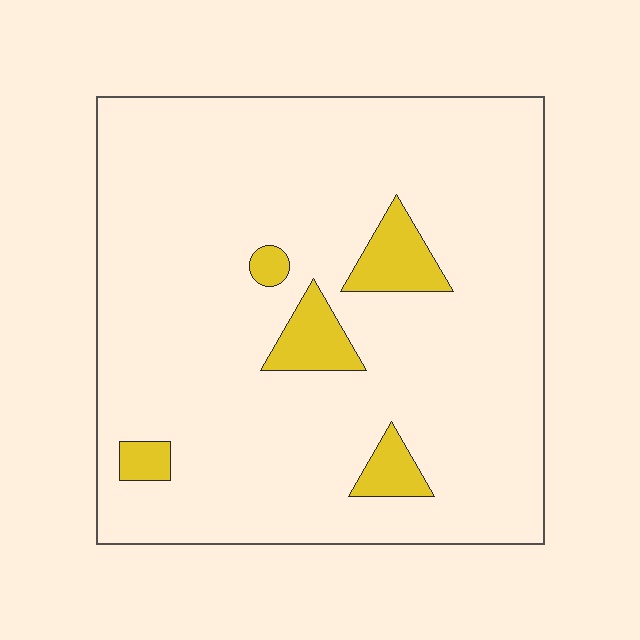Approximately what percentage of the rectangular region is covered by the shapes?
Approximately 10%.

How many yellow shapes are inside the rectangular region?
5.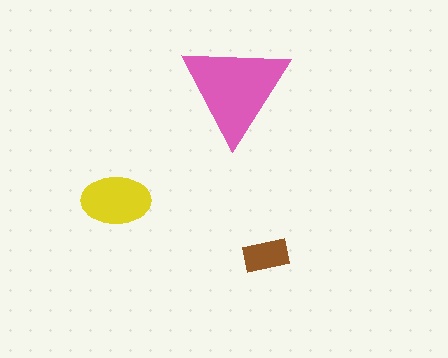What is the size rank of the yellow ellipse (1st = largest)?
2nd.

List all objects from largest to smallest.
The pink triangle, the yellow ellipse, the brown rectangle.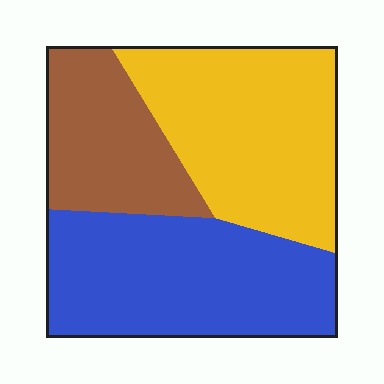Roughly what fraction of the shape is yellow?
Yellow takes up between a quarter and a half of the shape.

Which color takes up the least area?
Brown, at roughly 25%.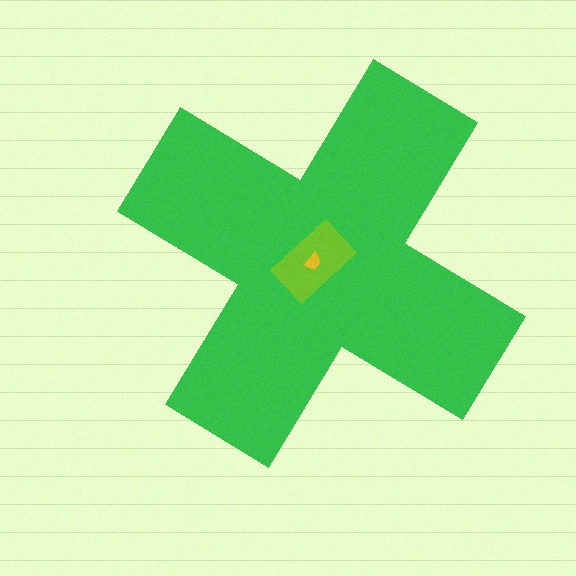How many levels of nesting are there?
3.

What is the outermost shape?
The green cross.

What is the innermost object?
The yellow trapezoid.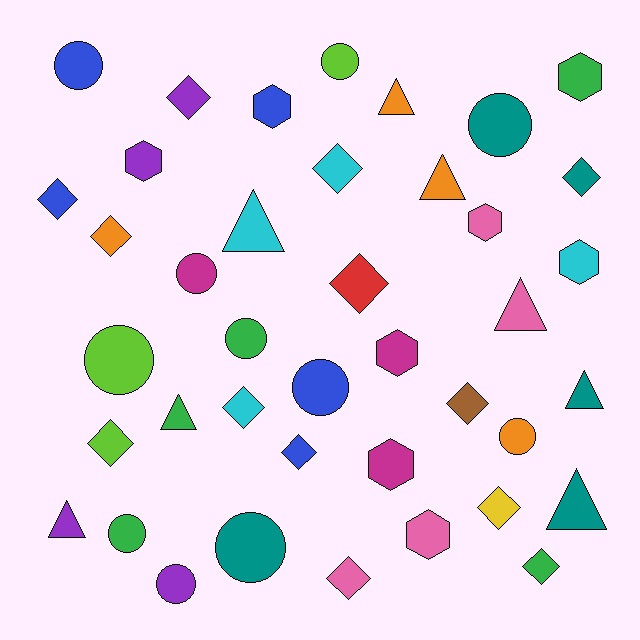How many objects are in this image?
There are 40 objects.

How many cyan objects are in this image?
There are 4 cyan objects.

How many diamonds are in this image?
There are 13 diamonds.